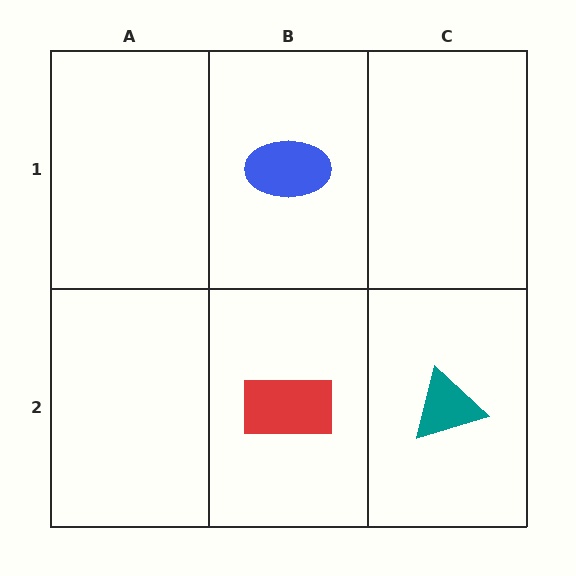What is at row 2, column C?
A teal triangle.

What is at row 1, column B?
A blue ellipse.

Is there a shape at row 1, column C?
No, that cell is empty.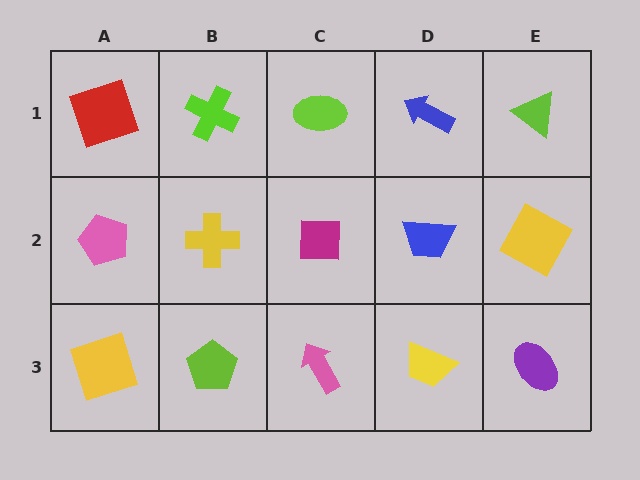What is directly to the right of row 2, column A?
A yellow cross.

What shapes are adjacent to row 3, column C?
A magenta square (row 2, column C), a lime pentagon (row 3, column B), a yellow trapezoid (row 3, column D).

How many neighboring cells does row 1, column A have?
2.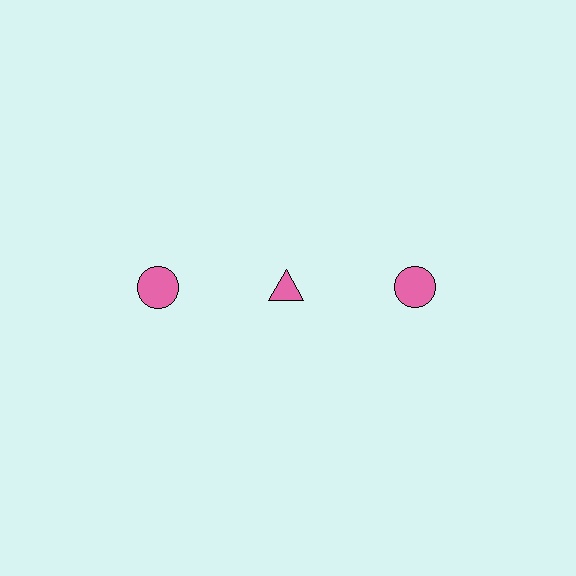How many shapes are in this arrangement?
There are 3 shapes arranged in a grid pattern.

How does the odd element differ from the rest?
It has a different shape: triangle instead of circle.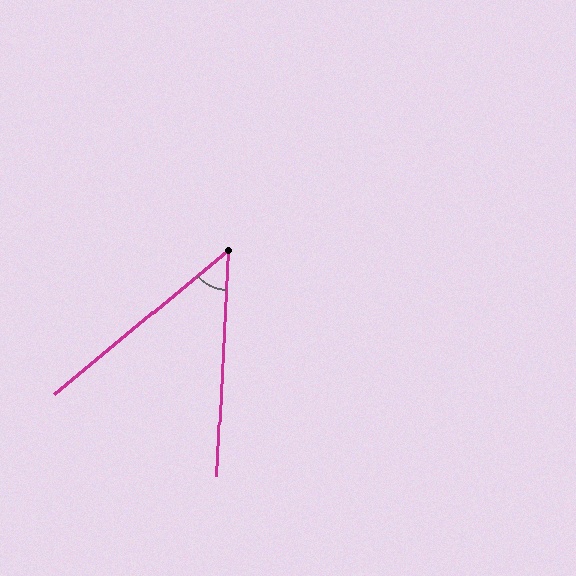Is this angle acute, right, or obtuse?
It is acute.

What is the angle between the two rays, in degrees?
Approximately 47 degrees.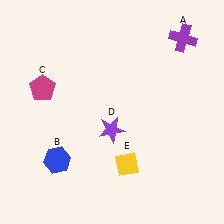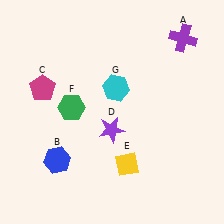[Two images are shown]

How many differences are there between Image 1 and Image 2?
There are 2 differences between the two images.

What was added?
A green hexagon (F), a cyan hexagon (G) were added in Image 2.